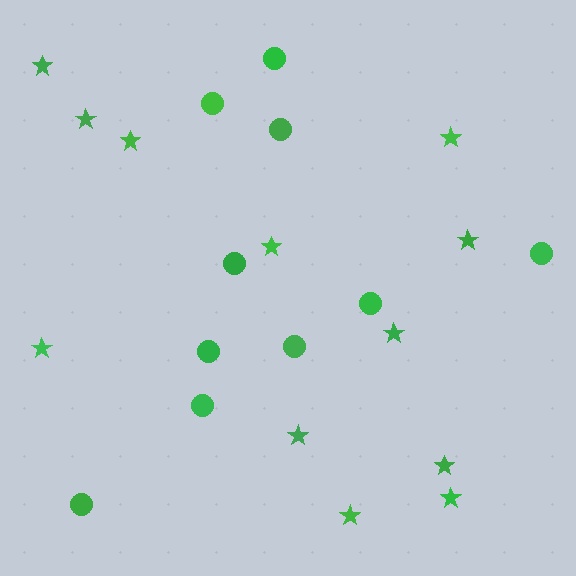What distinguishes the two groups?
There are 2 groups: one group of stars (12) and one group of circles (10).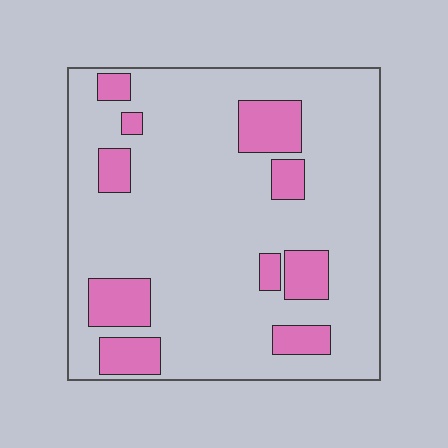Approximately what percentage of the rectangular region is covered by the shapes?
Approximately 20%.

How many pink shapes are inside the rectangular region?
10.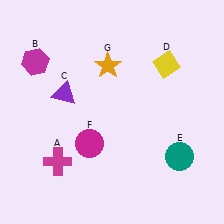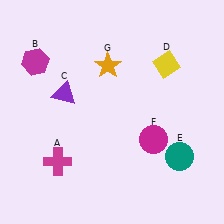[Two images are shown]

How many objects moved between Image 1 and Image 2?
1 object moved between the two images.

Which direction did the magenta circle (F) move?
The magenta circle (F) moved right.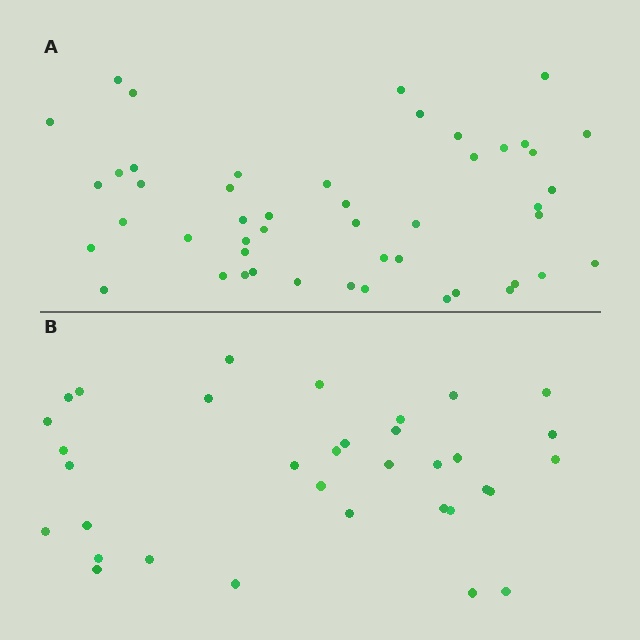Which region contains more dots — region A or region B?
Region A (the top region) has more dots.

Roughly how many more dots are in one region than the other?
Region A has approximately 15 more dots than region B.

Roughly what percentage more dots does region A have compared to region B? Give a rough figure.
About 40% more.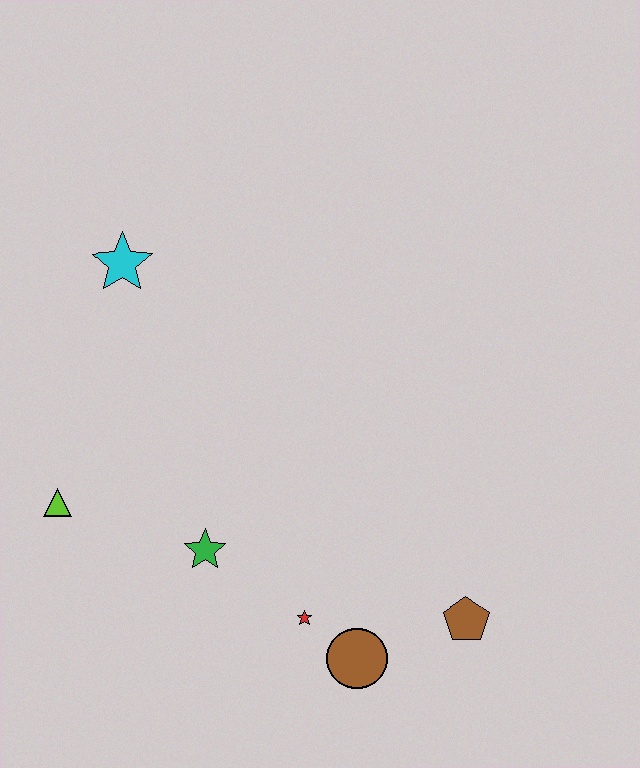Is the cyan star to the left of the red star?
Yes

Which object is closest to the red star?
The brown circle is closest to the red star.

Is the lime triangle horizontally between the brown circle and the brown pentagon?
No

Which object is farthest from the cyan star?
The brown pentagon is farthest from the cyan star.